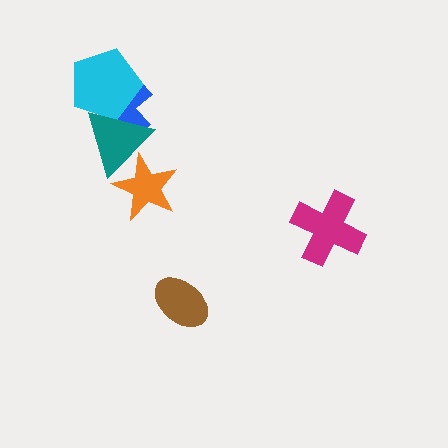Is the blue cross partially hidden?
Yes, it is partially covered by another shape.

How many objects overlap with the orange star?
1 object overlaps with the orange star.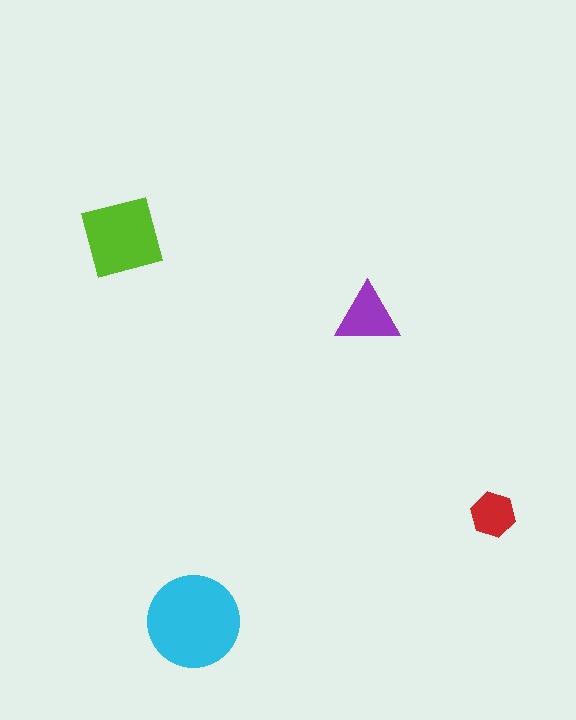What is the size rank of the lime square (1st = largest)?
2nd.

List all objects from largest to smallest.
The cyan circle, the lime square, the purple triangle, the red hexagon.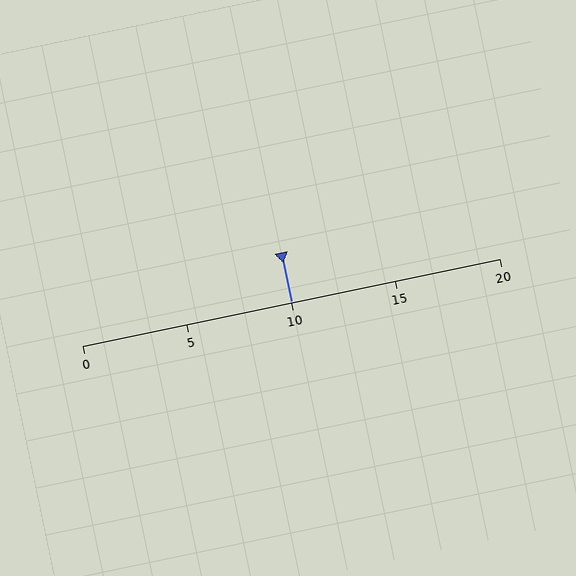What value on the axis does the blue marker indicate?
The marker indicates approximately 10.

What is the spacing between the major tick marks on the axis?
The major ticks are spaced 5 apart.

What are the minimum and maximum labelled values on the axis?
The axis runs from 0 to 20.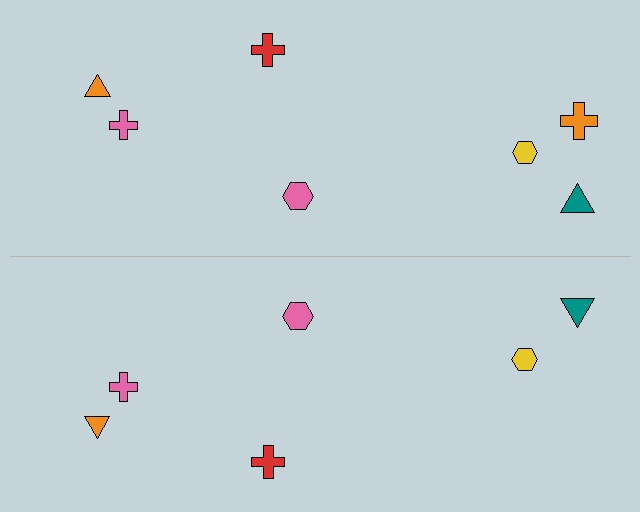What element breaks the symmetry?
A orange cross is missing from the bottom side.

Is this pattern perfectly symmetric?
No, the pattern is not perfectly symmetric. A orange cross is missing from the bottom side.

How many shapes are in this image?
There are 13 shapes in this image.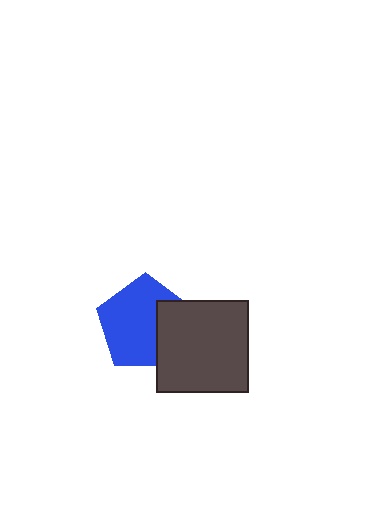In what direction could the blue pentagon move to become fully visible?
The blue pentagon could move left. That would shift it out from behind the dark gray square entirely.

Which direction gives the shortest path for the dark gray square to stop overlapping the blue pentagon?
Moving right gives the shortest separation.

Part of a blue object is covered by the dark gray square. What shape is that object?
It is a pentagon.